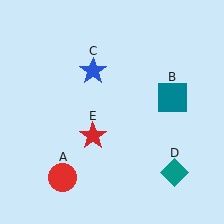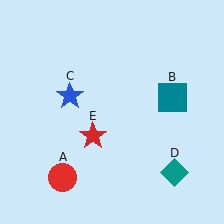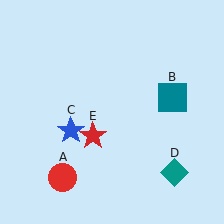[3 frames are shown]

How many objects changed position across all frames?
1 object changed position: blue star (object C).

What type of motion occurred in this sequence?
The blue star (object C) rotated counterclockwise around the center of the scene.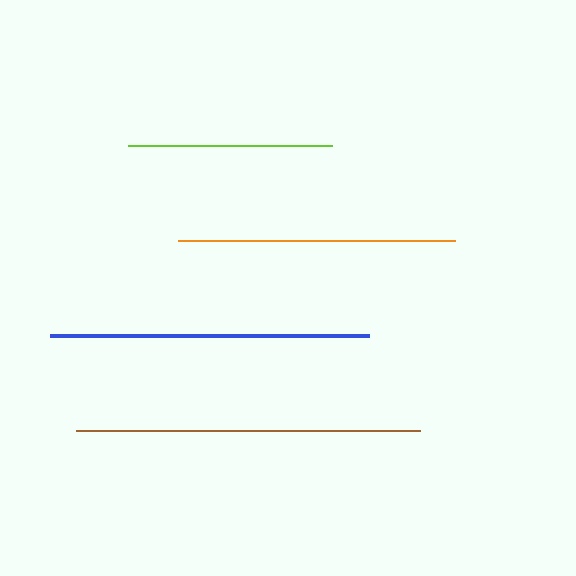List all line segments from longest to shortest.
From longest to shortest: brown, blue, orange, lime.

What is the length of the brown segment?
The brown segment is approximately 345 pixels long.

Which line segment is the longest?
The brown line is the longest at approximately 345 pixels.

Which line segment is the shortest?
The lime line is the shortest at approximately 204 pixels.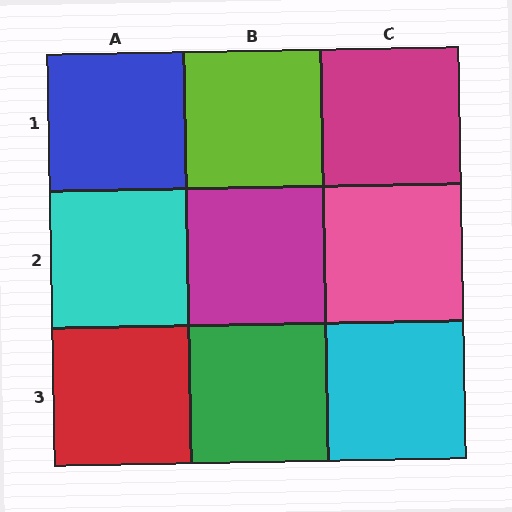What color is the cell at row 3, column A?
Red.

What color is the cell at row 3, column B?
Green.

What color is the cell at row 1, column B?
Lime.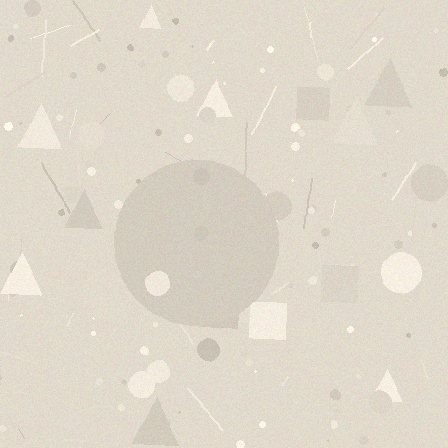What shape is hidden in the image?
A circle is hidden in the image.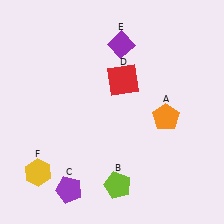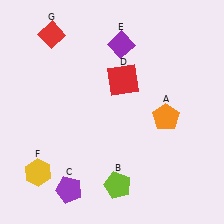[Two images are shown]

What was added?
A red diamond (G) was added in Image 2.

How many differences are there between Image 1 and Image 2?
There is 1 difference between the two images.